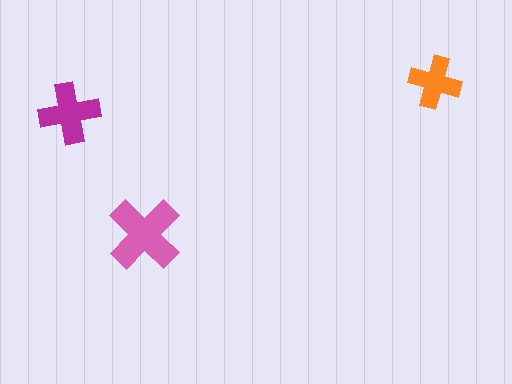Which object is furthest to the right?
The orange cross is rightmost.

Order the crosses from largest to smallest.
the pink one, the magenta one, the orange one.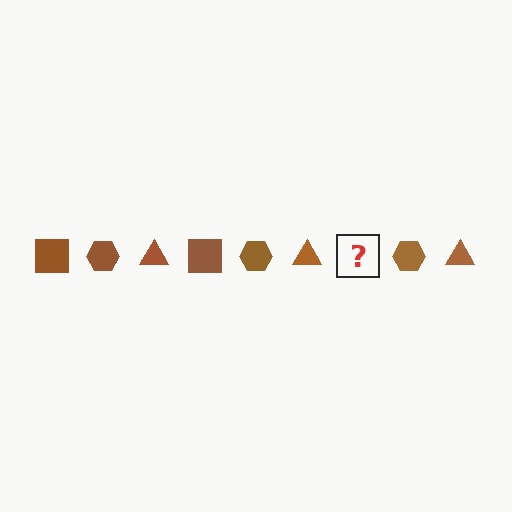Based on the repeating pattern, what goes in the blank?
The blank should be a brown square.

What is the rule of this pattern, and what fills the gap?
The rule is that the pattern cycles through square, hexagon, triangle shapes in brown. The gap should be filled with a brown square.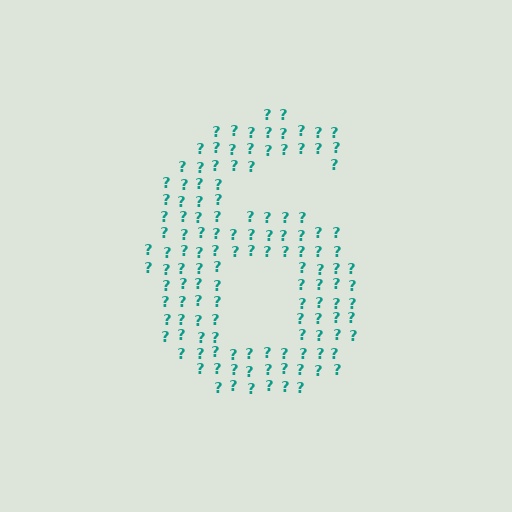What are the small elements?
The small elements are question marks.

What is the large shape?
The large shape is the digit 6.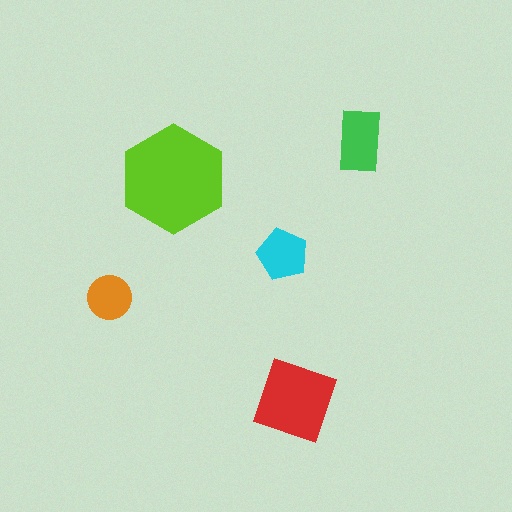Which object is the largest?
The lime hexagon.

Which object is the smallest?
The orange circle.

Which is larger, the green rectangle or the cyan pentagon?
The green rectangle.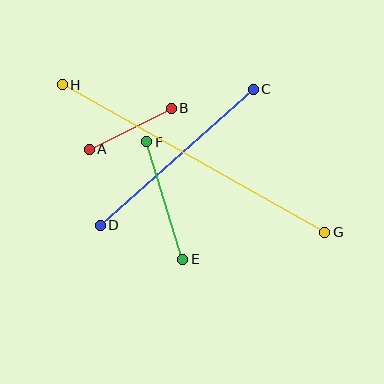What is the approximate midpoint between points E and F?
The midpoint is at approximately (165, 201) pixels.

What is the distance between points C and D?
The distance is approximately 205 pixels.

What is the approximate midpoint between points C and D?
The midpoint is at approximately (177, 157) pixels.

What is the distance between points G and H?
The distance is approximately 301 pixels.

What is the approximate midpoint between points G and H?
The midpoint is at approximately (193, 159) pixels.